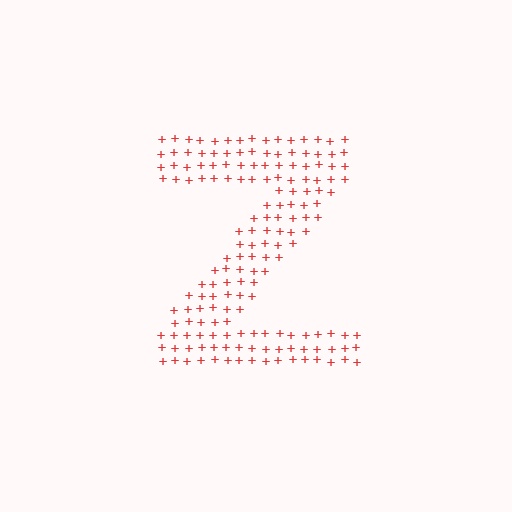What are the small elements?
The small elements are plus signs.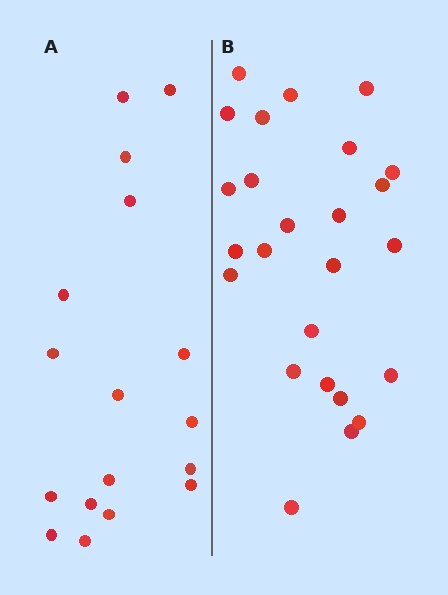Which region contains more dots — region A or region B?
Region B (the right region) has more dots.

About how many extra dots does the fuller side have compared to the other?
Region B has roughly 8 or so more dots than region A.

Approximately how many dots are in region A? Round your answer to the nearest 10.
About 20 dots. (The exact count is 17, which rounds to 20.)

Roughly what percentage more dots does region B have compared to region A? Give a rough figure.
About 45% more.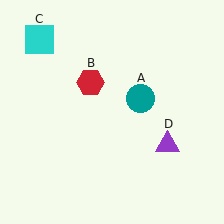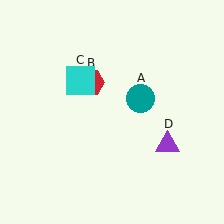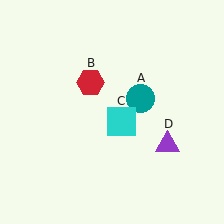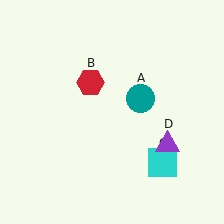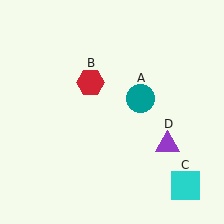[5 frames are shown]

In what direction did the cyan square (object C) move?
The cyan square (object C) moved down and to the right.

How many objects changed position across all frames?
1 object changed position: cyan square (object C).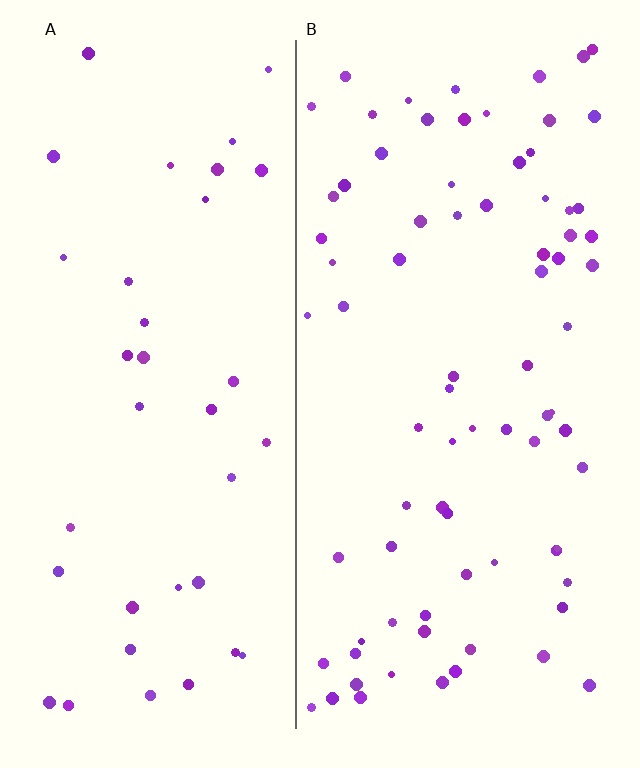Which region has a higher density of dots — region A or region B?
B (the right).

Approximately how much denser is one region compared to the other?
Approximately 2.1× — region B over region A.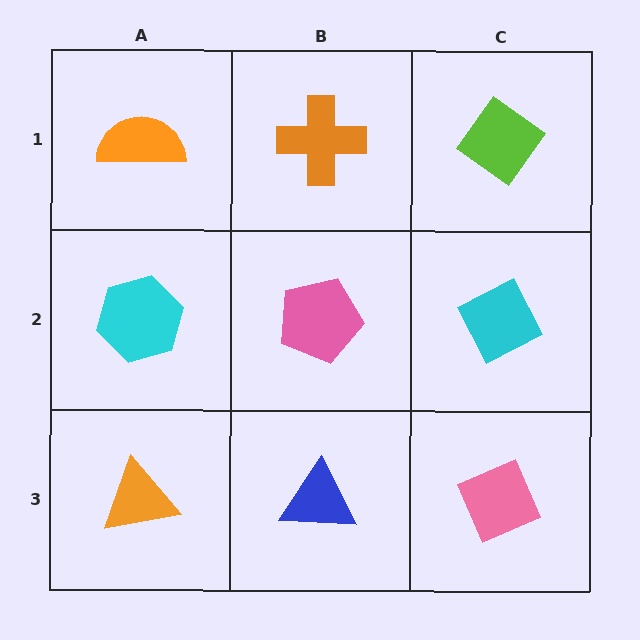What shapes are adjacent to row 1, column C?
A cyan diamond (row 2, column C), an orange cross (row 1, column B).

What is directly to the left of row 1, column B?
An orange semicircle.